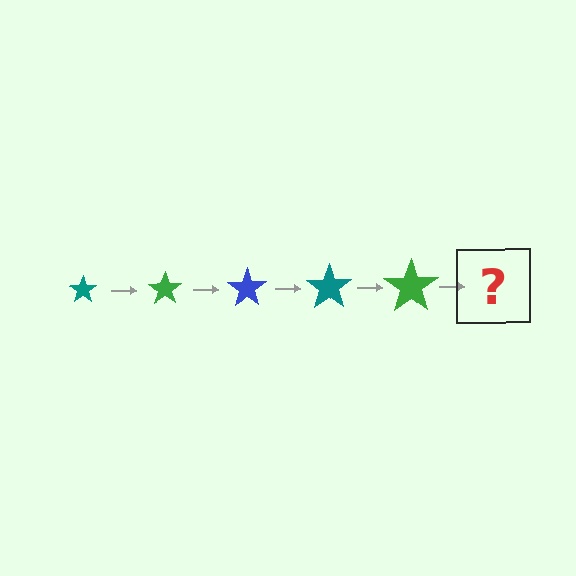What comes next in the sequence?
The next element should be a blue star, larger than the previous one.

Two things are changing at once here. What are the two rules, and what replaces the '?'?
The two rules are that the star grows larger each step and the color cycles through teal, green, and blue. The '?' should be a blue star, larger than the previous one.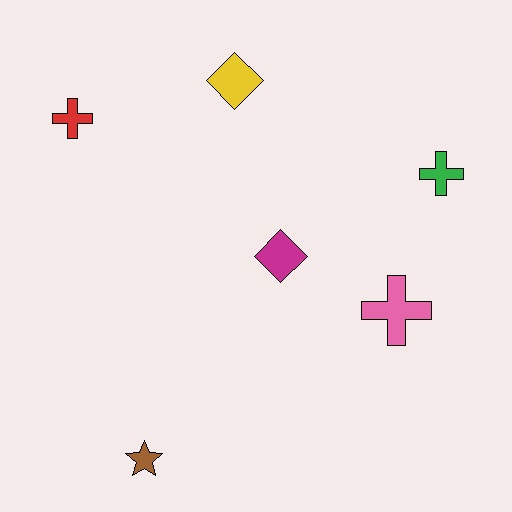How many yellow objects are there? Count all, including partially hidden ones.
There is 1 yellow object.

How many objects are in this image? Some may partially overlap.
There are 6 objects.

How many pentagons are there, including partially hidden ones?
There are no pentagons.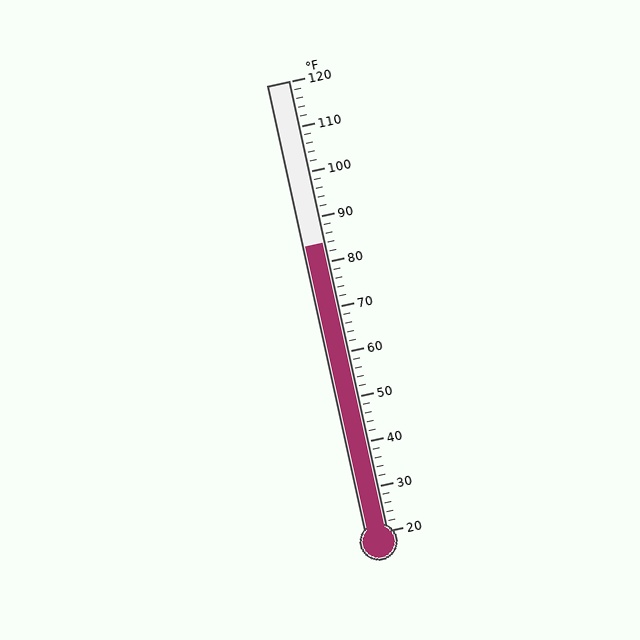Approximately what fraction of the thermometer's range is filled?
The thermometer is filled to approximately 65% of its range.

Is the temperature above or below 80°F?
The temperature is above 80°F.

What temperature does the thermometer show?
The thermometer shows approximately 84°F.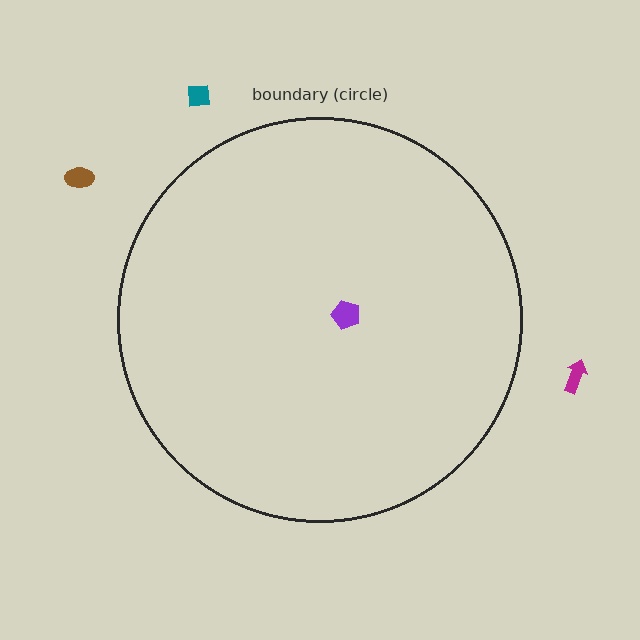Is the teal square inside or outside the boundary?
Outside.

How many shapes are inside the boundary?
1 inside, 3 outside.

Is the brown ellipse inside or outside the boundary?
Outside.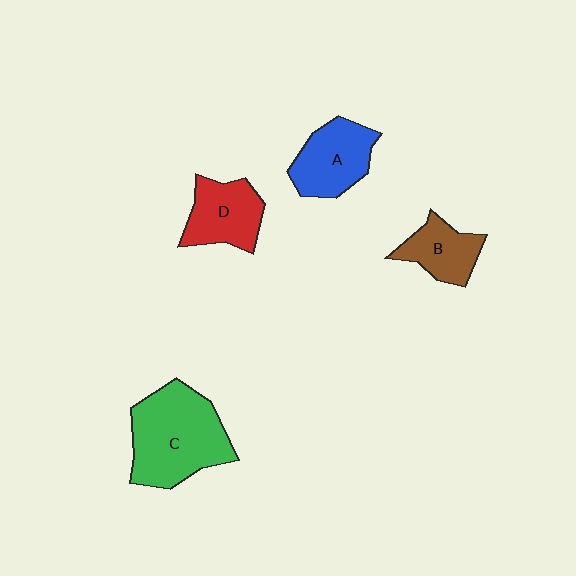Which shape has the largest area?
Shape C (green).